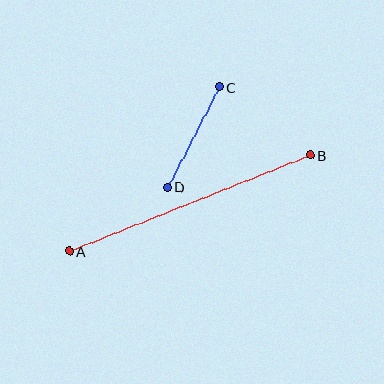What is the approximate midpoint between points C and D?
The midpoint is at approximately (193, 137) pixels.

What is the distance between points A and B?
The distance is approximately 259 pixels.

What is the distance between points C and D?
The distance is approximately 113 pixels.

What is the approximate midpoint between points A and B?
The midpoint is at approximately (190, 203) pixels.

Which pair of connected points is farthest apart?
Points A and B are farthest apart.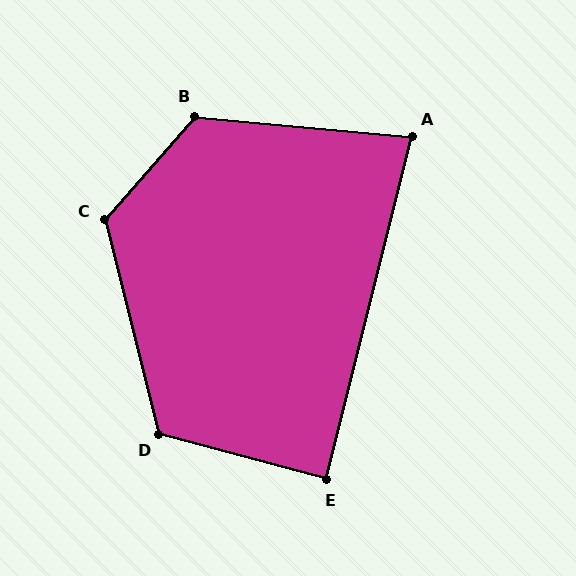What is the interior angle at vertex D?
Approximately 119 degrees (obtuse).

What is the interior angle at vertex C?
Approximately 125 degrees (obtuse).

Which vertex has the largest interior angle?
B, at approximately 126 degrees.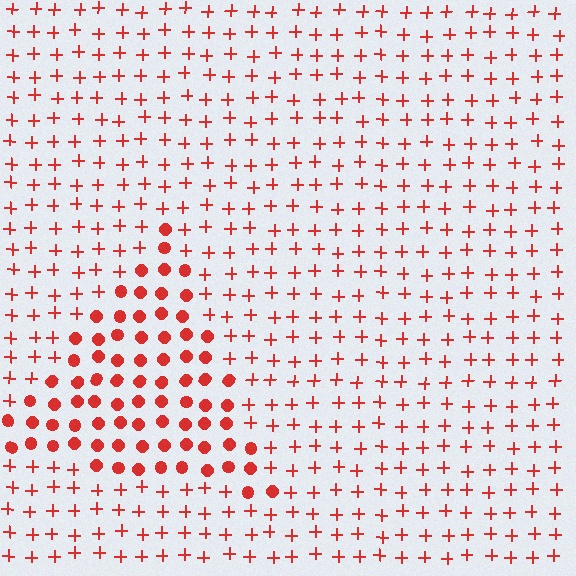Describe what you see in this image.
The image is filled with small red elements arranged in a uniform grid. A triangle-shaped region contains circles, while the surrounding area contains plus signs. The boundary is defined purely by the change in element shape.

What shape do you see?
I see a triangle.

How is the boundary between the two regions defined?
The boundary is defined by a change in element shape: circles inside vs. plus signs outside. All elements share the same color and spacing.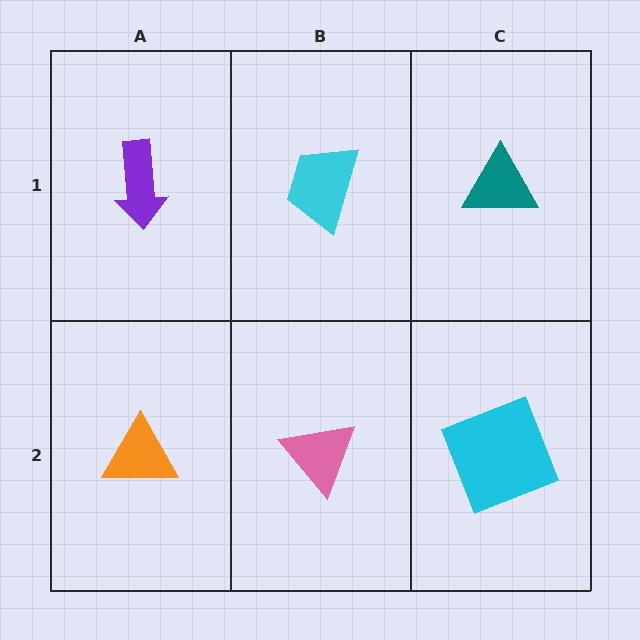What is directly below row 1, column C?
A cyan square.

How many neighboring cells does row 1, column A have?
2.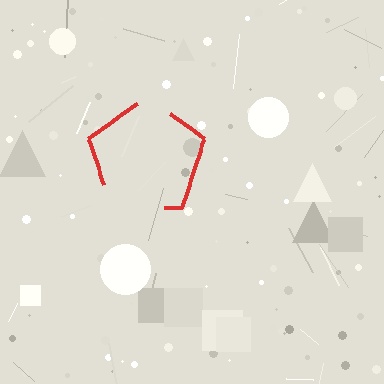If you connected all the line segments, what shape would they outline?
They would outline a pentagon.